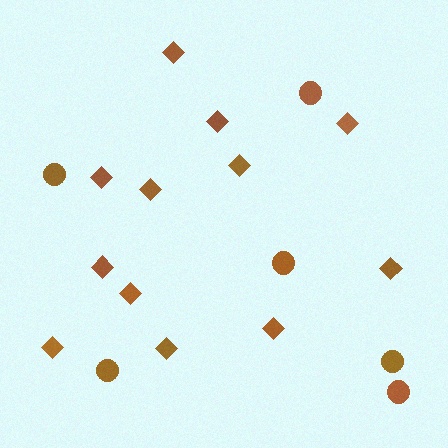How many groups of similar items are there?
There are 2 groups: one group of diamonds (12) and one group of circles (6).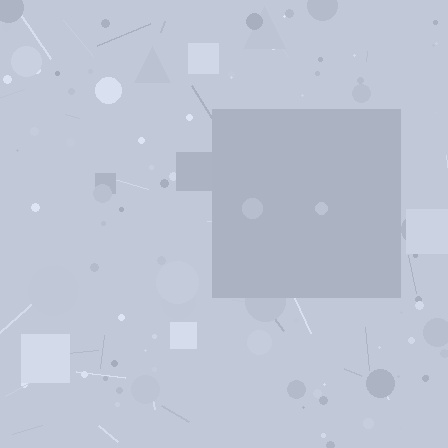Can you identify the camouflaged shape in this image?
The camouflaged shape is a square.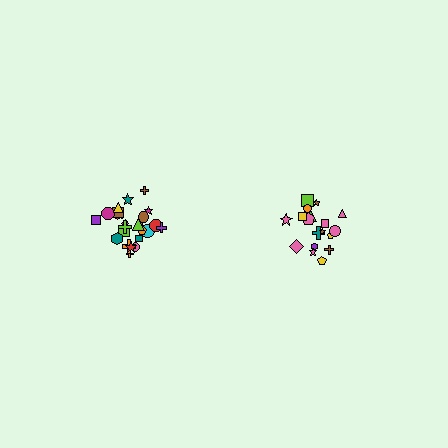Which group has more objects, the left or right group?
The left group.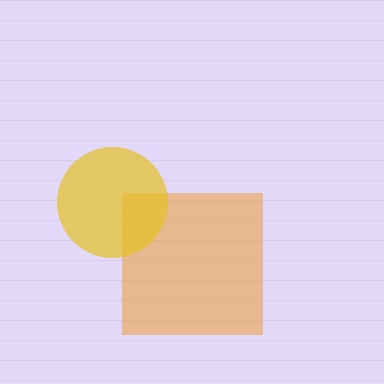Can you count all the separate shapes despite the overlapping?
Yes, there are 2 separate shapes.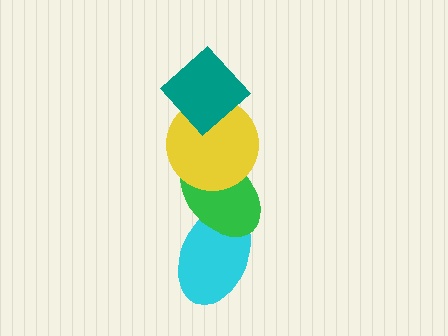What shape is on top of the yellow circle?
The teal diamond is on top of the yellow circle.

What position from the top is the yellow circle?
The yellow circle is 2nd from the top.